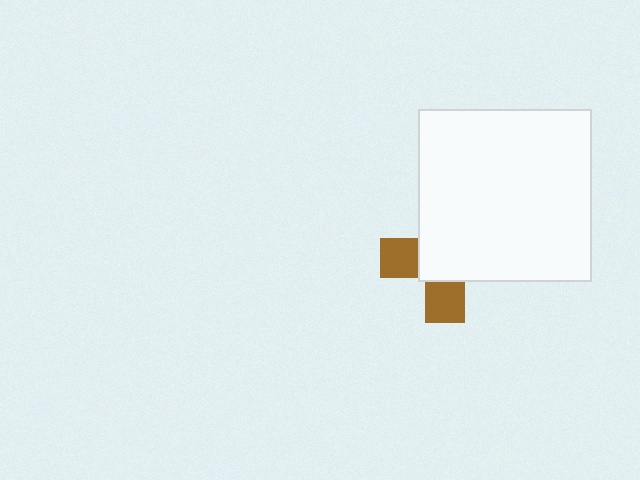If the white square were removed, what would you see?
You would see the complete brown cross.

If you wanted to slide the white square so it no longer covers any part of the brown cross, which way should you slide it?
Slide it toward the upper-right — that is the most direct way to separate the two shapes.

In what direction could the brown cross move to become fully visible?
The brown cross could move toward the lower-left. That would shift it out from behind the white square entirely.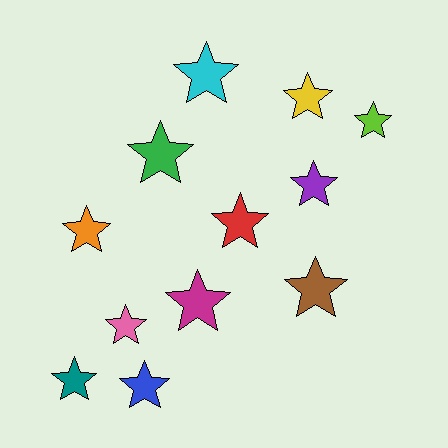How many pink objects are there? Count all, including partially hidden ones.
There is 1 pink object.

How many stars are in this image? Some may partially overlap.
There are 12 stars.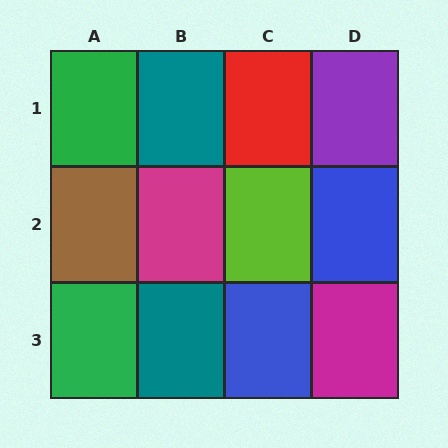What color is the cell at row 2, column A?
Brown.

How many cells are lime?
1 cell is lime.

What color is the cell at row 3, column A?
Green.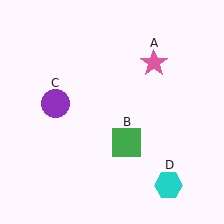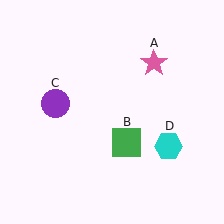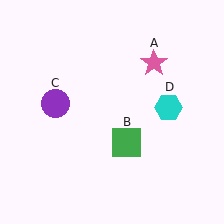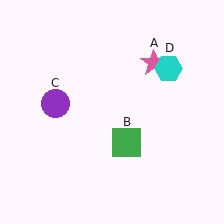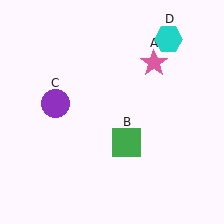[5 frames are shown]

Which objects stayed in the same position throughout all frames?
Pink star (object A) and green square (object B) and purple circle (object C) remained stationary.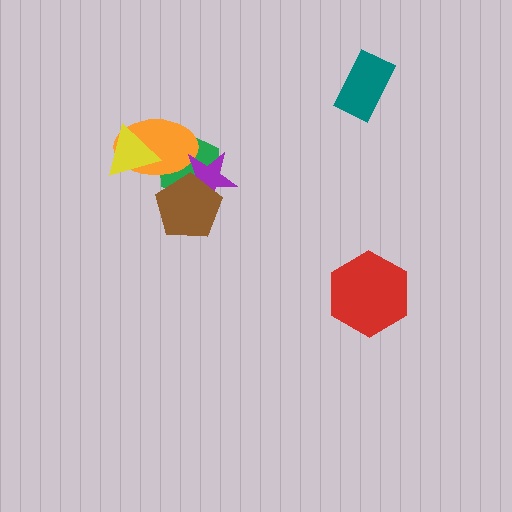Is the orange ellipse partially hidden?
Yes, it is partially covered by another shape.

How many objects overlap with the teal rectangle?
0 objects overlap with the teal rectangle.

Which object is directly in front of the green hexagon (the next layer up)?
The orange ellipse is directly in front of the green hexagon.